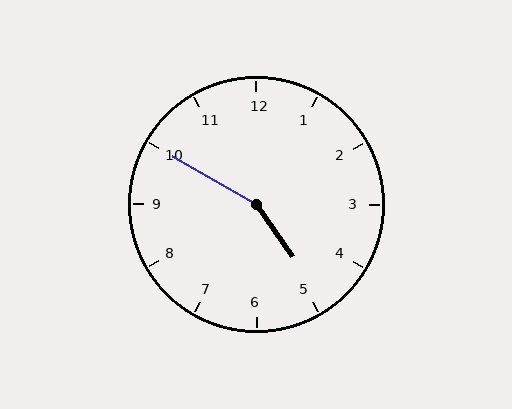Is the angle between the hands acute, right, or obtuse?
It is obtuse.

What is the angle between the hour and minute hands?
Approximately 155 degrees.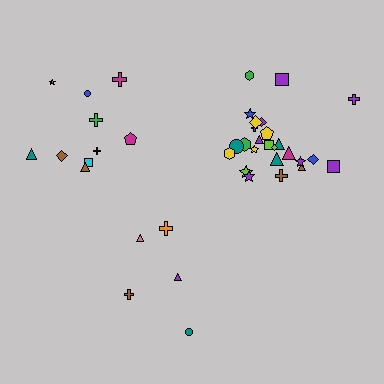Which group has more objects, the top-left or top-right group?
The top-right group.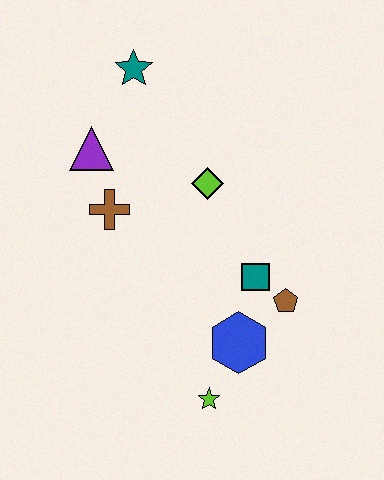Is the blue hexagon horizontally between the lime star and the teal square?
Yes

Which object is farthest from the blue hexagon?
The teal star is farthest from the blue hexagon.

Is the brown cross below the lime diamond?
Yes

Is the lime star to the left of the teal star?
No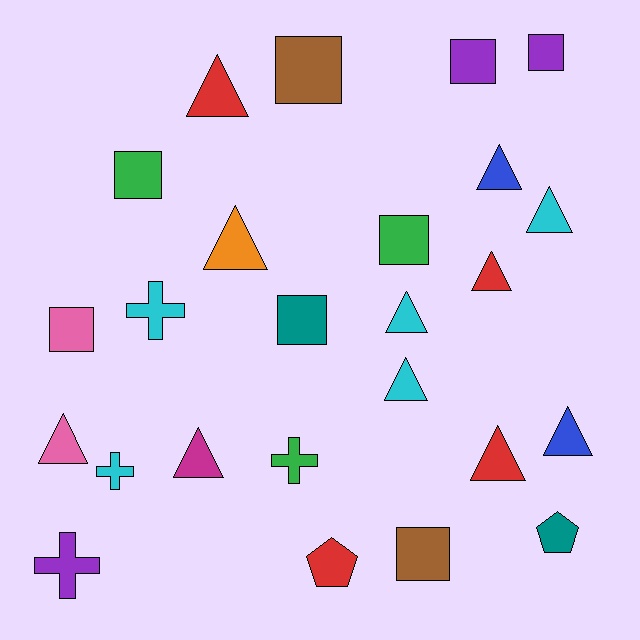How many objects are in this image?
There are 25 objects.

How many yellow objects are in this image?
There are no yellow objects.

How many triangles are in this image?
There are 11 triangles.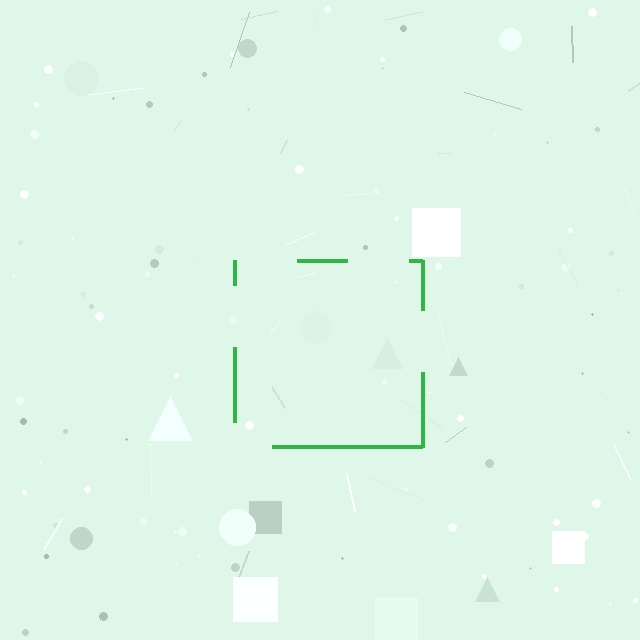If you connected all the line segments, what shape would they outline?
They would outline a square.